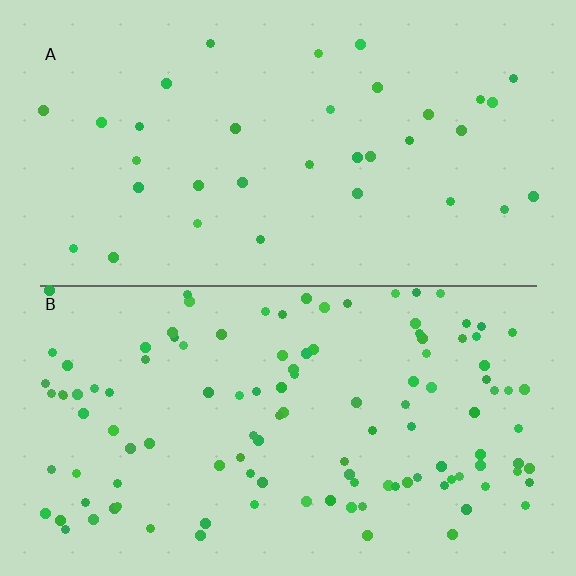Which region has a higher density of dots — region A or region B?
B (the bottom).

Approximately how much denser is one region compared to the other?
Approximately 3.4× — region B over region A.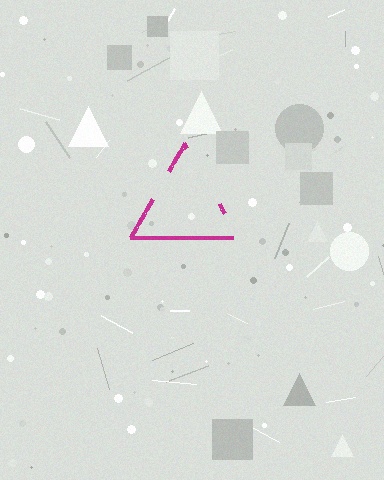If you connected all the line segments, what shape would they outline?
They would outline a triangle.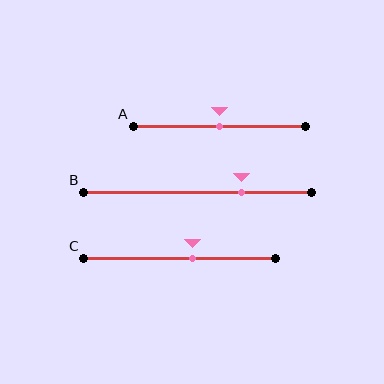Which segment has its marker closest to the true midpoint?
Segment A has its marker closest to the true midpoint.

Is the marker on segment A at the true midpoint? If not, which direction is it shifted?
Yes, the marker on segment A is at the true midpoint.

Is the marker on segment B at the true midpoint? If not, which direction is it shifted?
No, the marker on segment B is shifted to the right by about 19% of the segment length.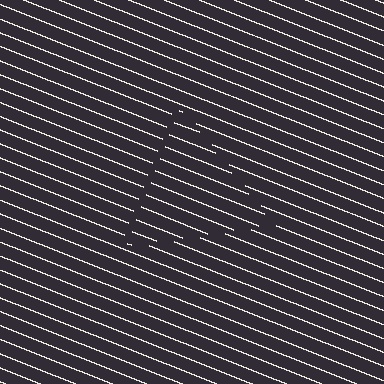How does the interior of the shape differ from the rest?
The interior of the shape contains the same grating, shifted by half a period — the contour is defined by the phase discontinuity where line-ends from the inner and outer gratings abut.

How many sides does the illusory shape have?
3 sides — the line-ends trace a triangle.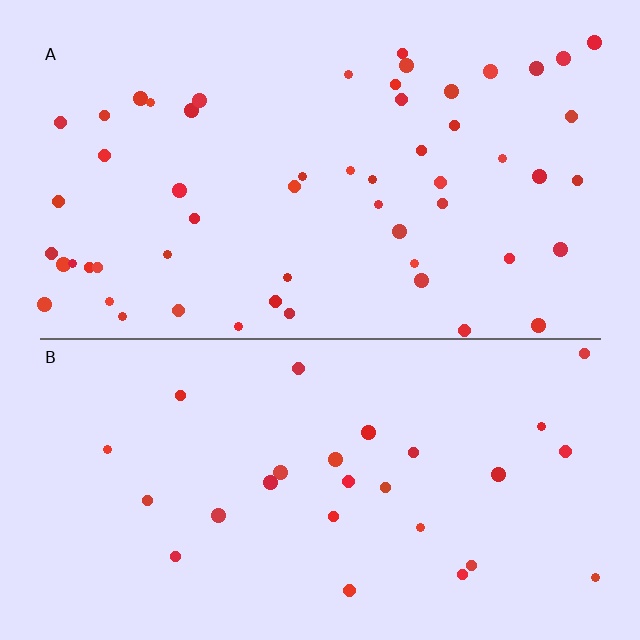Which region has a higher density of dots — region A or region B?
A (the top).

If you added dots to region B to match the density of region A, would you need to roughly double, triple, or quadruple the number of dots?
Approximately double.